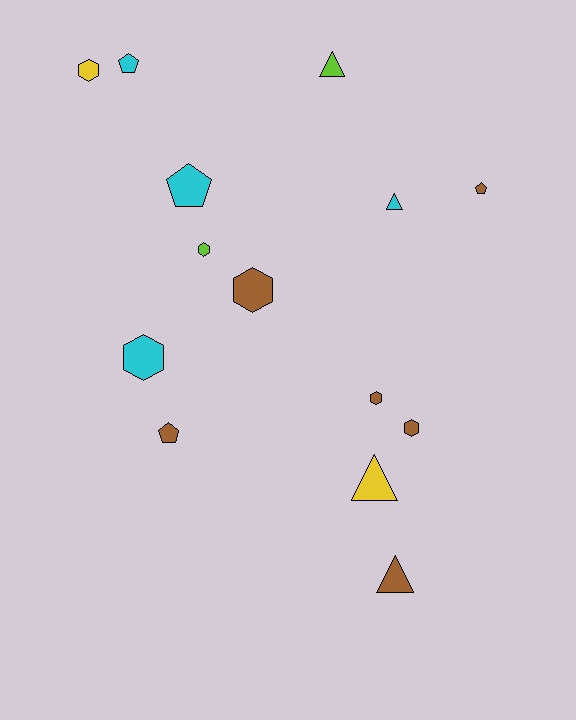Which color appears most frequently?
Brown, with 6 objects.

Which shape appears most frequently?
Hexagon, with 6 objects.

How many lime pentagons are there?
There are no lime pentagons.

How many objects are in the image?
There are 14 objects.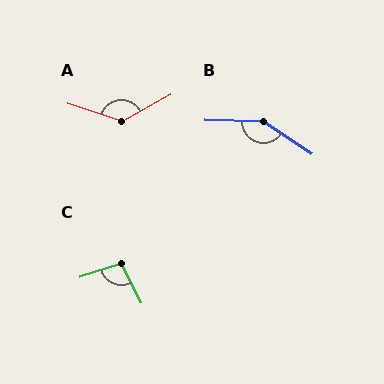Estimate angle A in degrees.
Approximately 133 degrees.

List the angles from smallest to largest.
C (98°), A (133°), B (147°).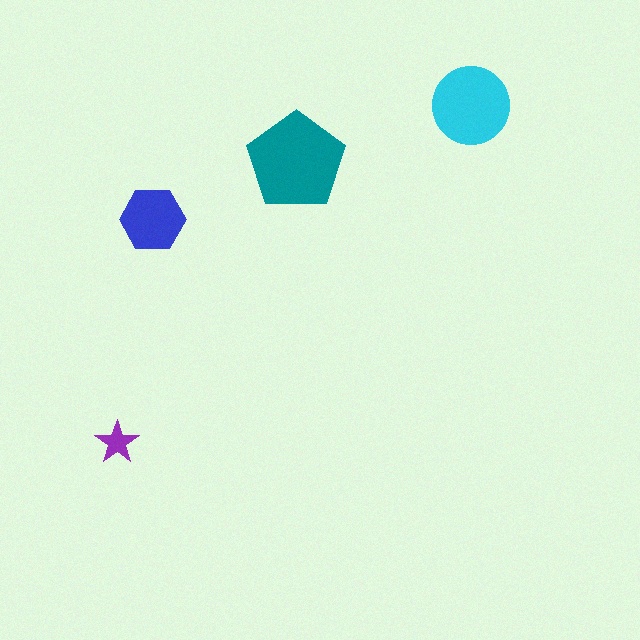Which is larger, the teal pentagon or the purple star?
The teal pentagon.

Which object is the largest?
The teal pentagon.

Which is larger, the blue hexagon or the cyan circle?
The cyan circle.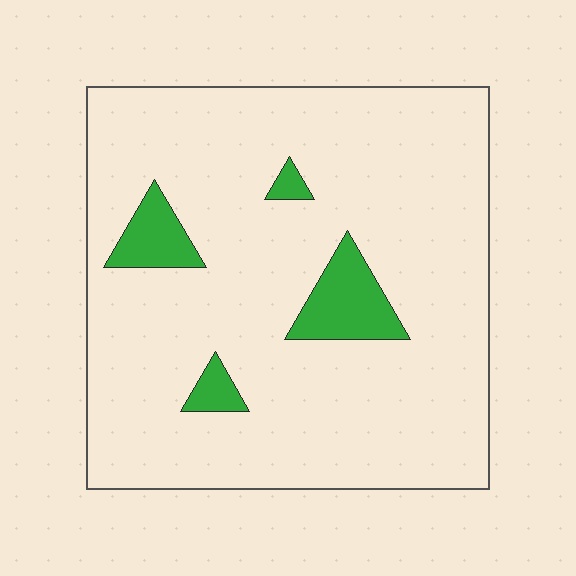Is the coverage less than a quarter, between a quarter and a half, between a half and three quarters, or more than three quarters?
Less than a quarter.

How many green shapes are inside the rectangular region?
4.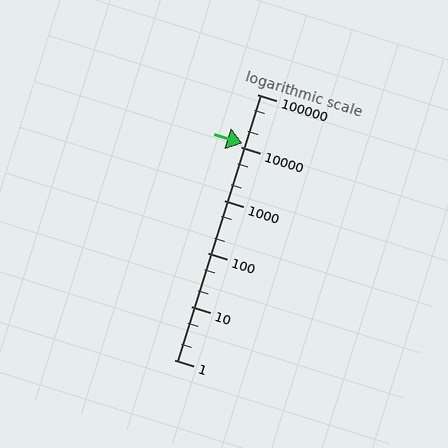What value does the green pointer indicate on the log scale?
The pointer indicates approximately 12000.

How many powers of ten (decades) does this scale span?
The scale spans 5 decades, from 1 to 100000.